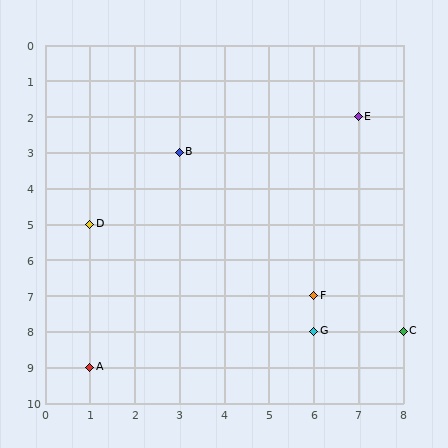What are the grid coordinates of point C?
Point C is at grid coordinates (8, 8).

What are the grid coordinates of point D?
Point D is at grid coordinates (1, 5).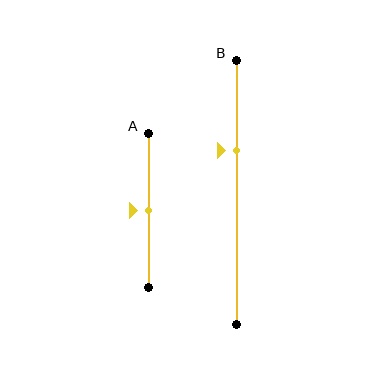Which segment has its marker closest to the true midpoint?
Segment A has its marker closest to the true midpoint.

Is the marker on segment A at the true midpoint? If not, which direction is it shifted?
Yes, the marker on segment A is at the true midpoint.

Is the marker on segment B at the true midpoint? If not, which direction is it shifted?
No, the marker on segment B is shifted upward by about 16% of the segment length.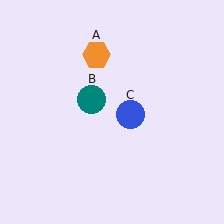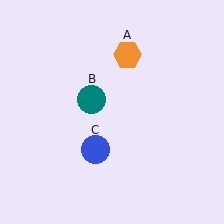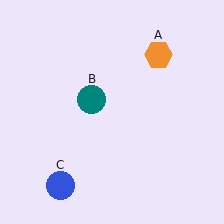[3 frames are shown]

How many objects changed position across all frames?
2 objects changed position: orange hexagon (object A), blue circle (object C).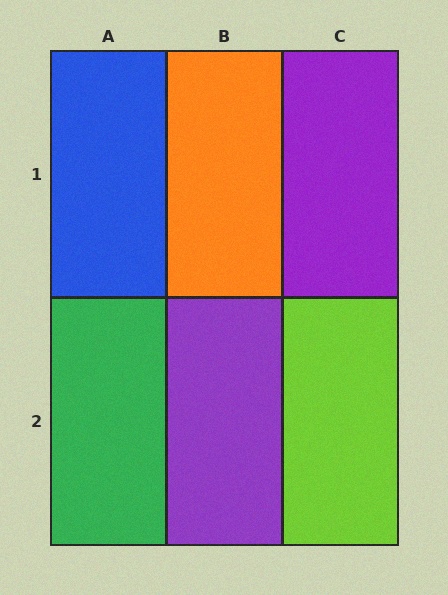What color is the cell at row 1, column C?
Purple.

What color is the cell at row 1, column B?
Orange.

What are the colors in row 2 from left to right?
Green, purple, lime.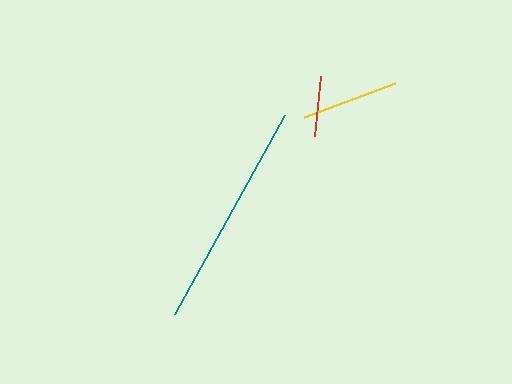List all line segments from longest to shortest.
From longest to shortest: teal, yellow, red.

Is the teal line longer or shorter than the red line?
The teal line is longer than the red line.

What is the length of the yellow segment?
The yellow segment is approximately 97 pixels long.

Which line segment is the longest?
The teal line is the longest at approximately 227 pixels.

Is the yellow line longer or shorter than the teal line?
The teal line is longer than the yellow line.